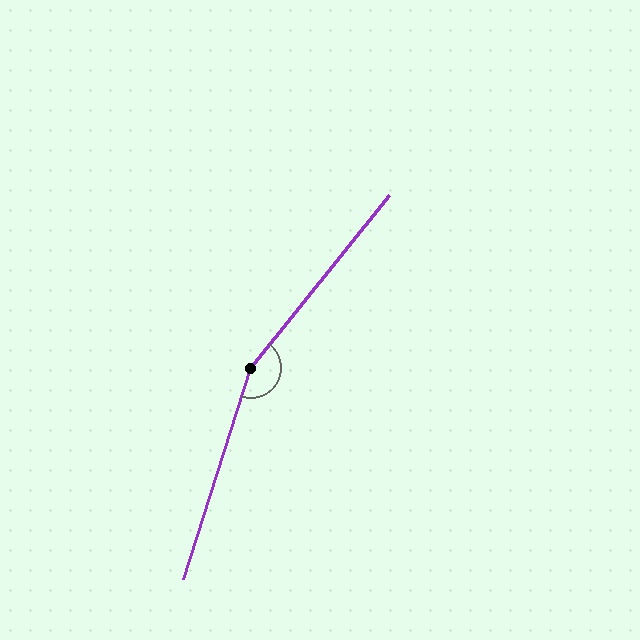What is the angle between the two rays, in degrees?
Approximately 159 degrees.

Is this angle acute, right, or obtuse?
It is obtuse.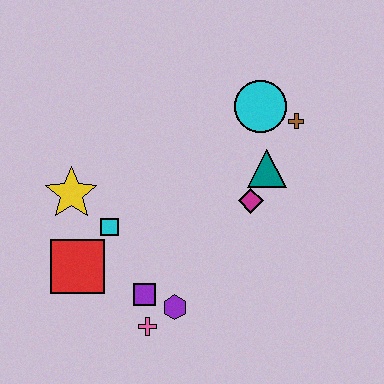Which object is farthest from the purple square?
The brown cross is farthest from the purple square.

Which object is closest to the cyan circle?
The brown cross is closest to the cyan circle.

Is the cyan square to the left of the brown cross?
Yes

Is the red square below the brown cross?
Yes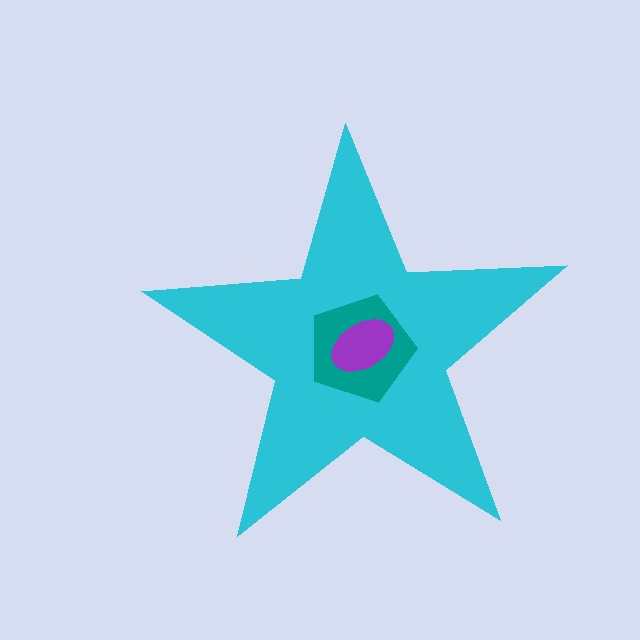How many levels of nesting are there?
3.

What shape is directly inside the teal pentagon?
The purple ellipse.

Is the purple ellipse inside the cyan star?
Yes.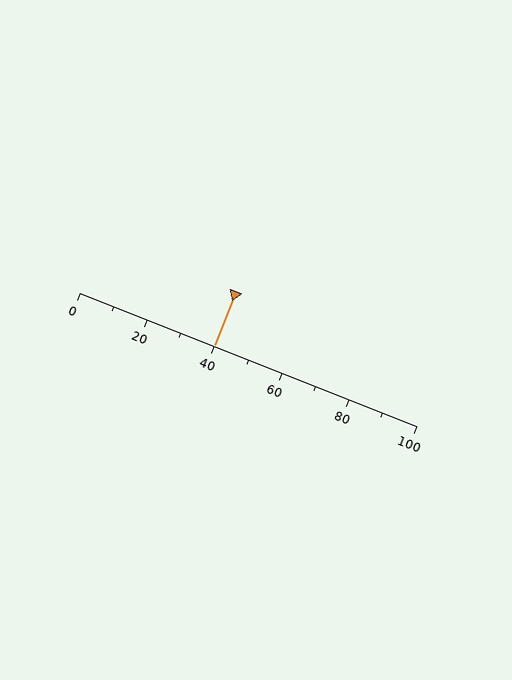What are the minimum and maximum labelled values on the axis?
The axis runs from 0 to 100.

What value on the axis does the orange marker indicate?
The marker indicates approximately 40.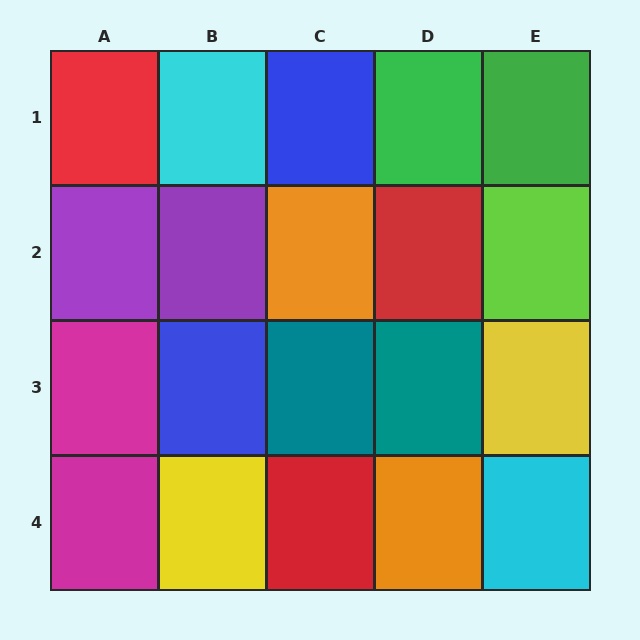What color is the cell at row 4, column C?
Red.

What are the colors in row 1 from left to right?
Red, cyan, blue, green, green.